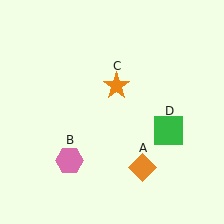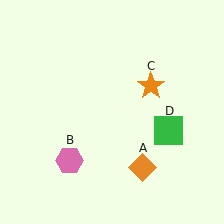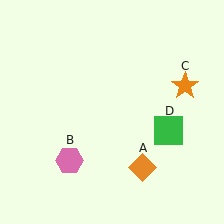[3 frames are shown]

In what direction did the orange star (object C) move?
The orange star (object C) moved right.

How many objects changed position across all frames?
1 object changed position: orange star (object C).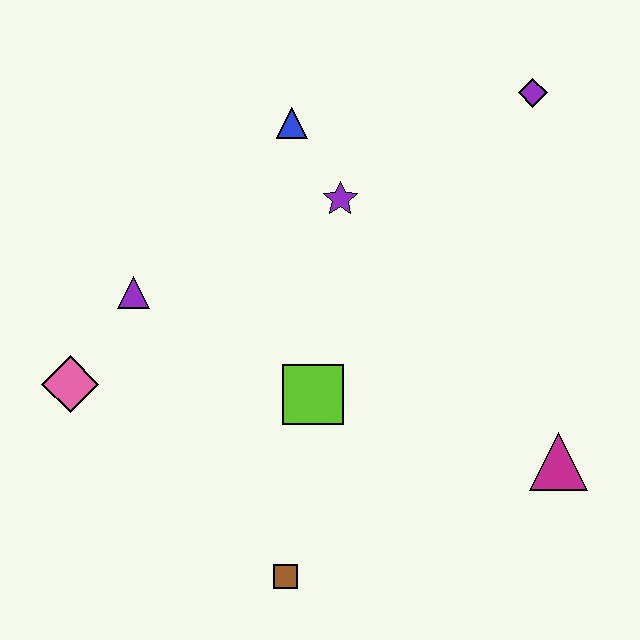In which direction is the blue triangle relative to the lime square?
The blue triangle is above the lime square.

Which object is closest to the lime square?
The brown square is closest to the lime square.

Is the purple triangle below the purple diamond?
Yes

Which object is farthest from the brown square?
The purple diamond is farthest from the brown square.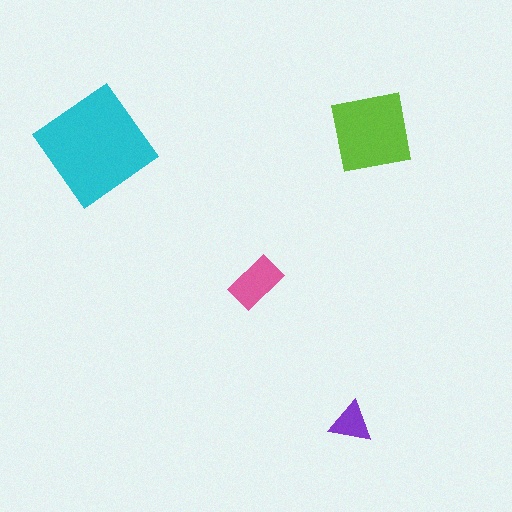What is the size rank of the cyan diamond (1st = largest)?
1st.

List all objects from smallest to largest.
The purple triangle, the pink rectangle, the lime square, the cyan diamond.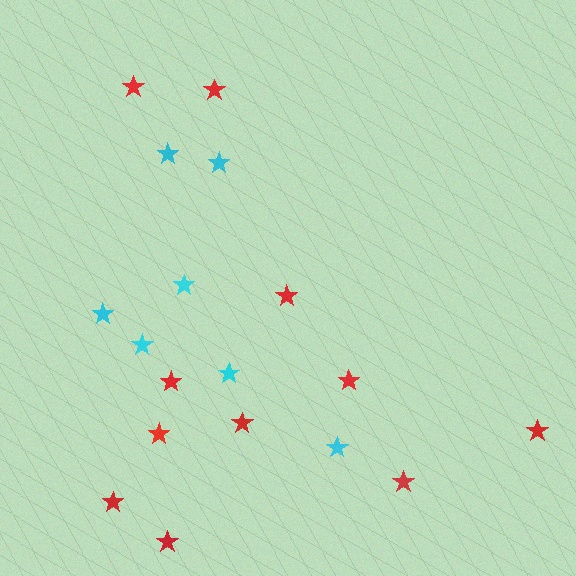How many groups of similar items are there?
There are 2 groups: one group of cyan stars (7) and one group of red stars (11).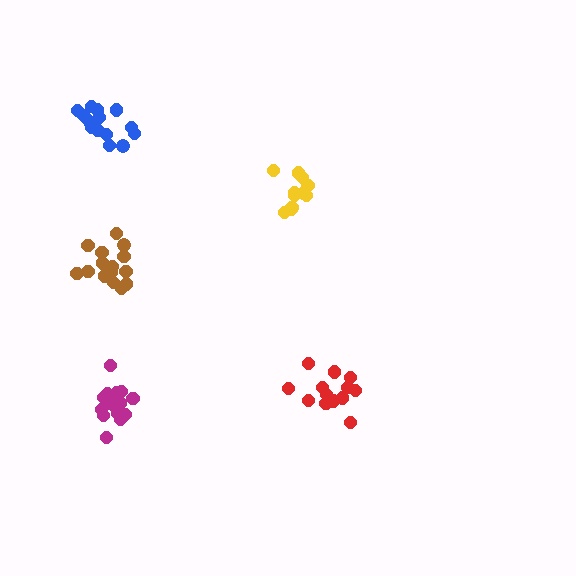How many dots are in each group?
Group 1: 13 dots, Group 2: 15 dots, Group 3: 15 dots, Group 4: 11 dots, Group 5: 15 dots (69 total).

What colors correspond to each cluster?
The clusters are colored: red, magenta, brown, yellow, blue.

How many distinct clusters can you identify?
There are 5 distinct clusters.